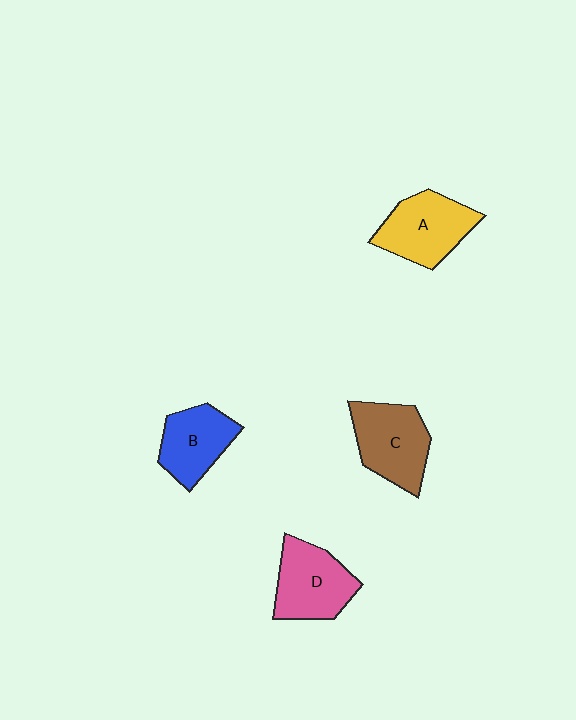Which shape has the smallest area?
Shape B (blue).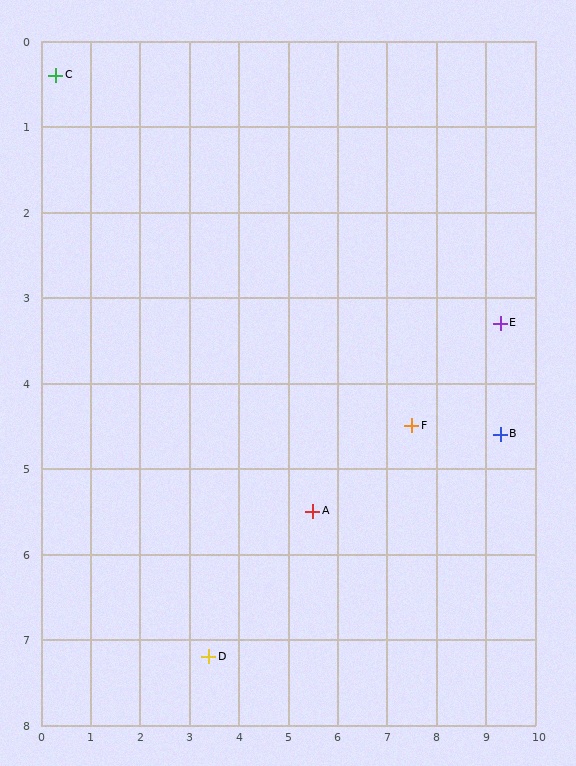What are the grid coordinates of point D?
Point D is at approximately (3.4, 7.2).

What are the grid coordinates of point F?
Point F is at approximately (7.5, 4.5).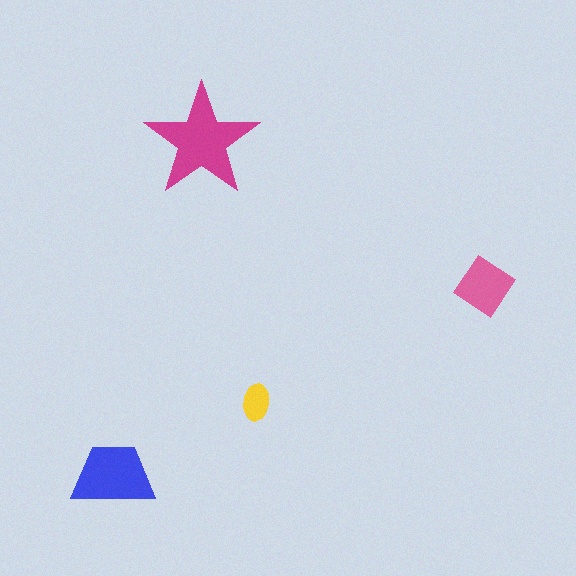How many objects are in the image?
There are 4 objects in the image.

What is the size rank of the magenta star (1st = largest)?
1st.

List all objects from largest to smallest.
The magenta star, the blue trapezoid, the pink diamond, the yellow ellipse.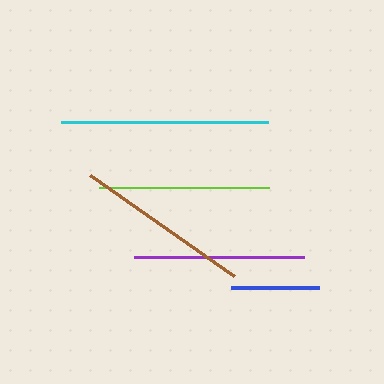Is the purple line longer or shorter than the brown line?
The brown line is longer than the purple line.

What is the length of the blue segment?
The blue segment is approximately 88 pixels long.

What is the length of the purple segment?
The purple segment is approximately 170 pixels long.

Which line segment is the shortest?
The blue line is the shortest at approximately 88 pixels.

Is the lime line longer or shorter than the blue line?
The lime line is longer than the blue line.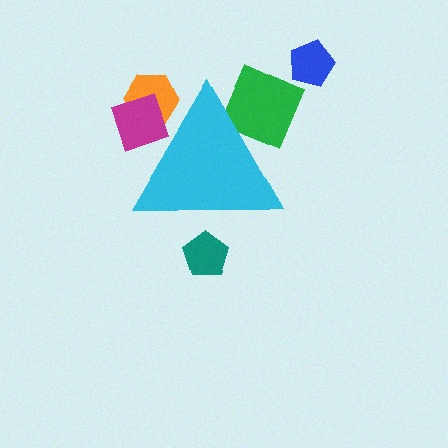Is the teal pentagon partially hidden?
Yes, the teal pentagon is partially hidden behind the cyan triangle.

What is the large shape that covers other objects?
A cyan triangle.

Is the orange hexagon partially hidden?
Yes, the orange hexagon is partially hidden behind the cyan triangle.